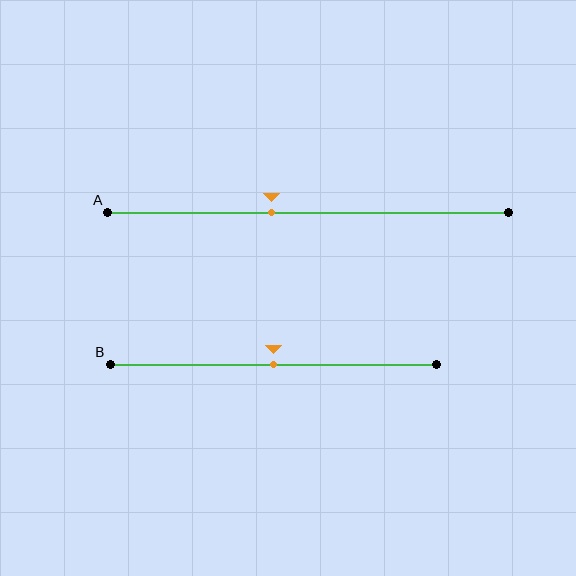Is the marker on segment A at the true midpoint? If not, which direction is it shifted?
No, the marker on segment A is shifted to the left by about 9% of the segment length.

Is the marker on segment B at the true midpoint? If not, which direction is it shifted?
Yes, the marker on segment B is at the true midpoint.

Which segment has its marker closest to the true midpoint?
Segment B has its marker closest to the true midpoint.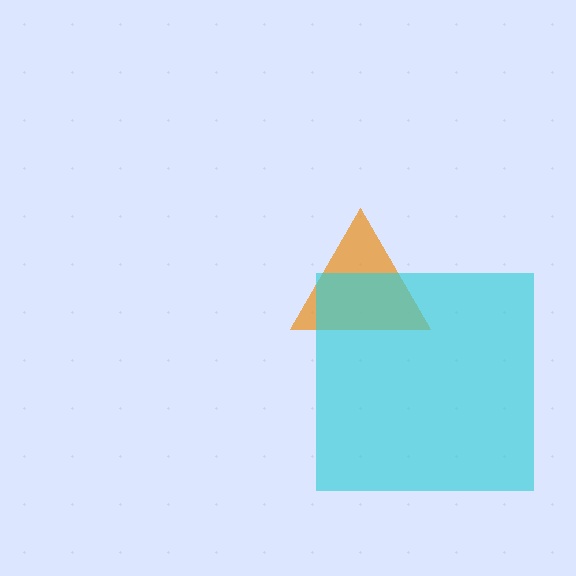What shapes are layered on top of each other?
The layered shapes are: an orange triangle, a cyan square.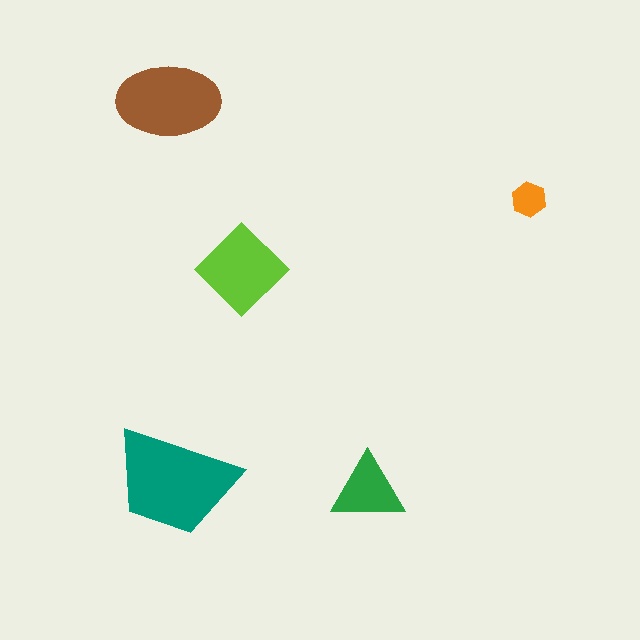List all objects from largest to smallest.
The teal trapezoid, the brown ellipse, the lime diamond, the green triangle, the orange hexagon.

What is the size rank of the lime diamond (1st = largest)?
3rd.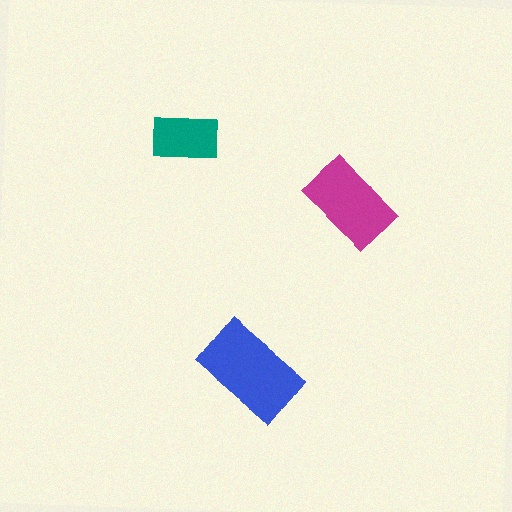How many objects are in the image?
There are 3 objects in the image.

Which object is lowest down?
The blue rectangle is bottommost.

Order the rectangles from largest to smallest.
the blue one, the magenta one, the teal one.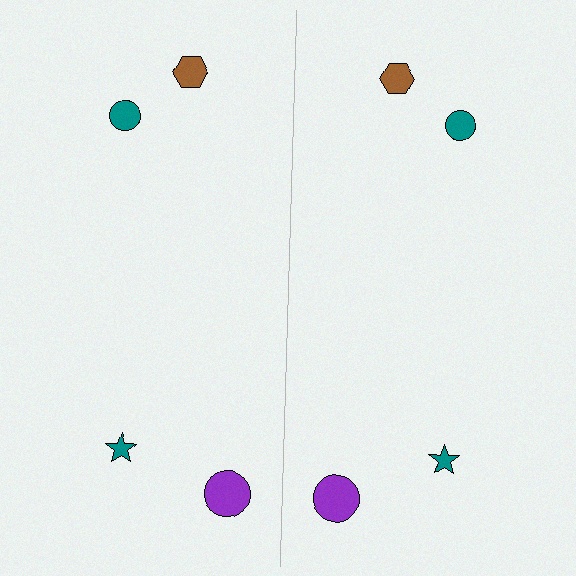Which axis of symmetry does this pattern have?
The pattern has a vertical axis of symmetry running through the center of the image.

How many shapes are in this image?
There are 8 shapes in this image.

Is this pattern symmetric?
Yes, this pattern has bilateral (reflection) symmetry.